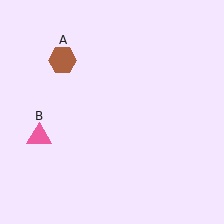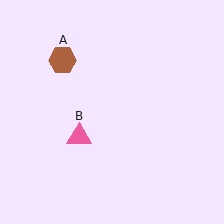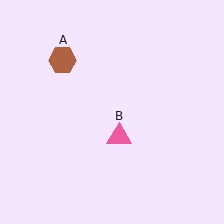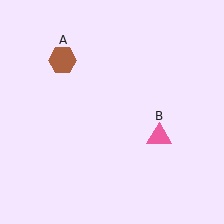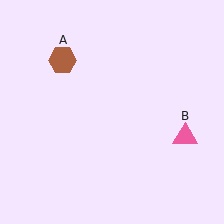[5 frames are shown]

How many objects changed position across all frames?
1 object changed position: pink triangle (object B).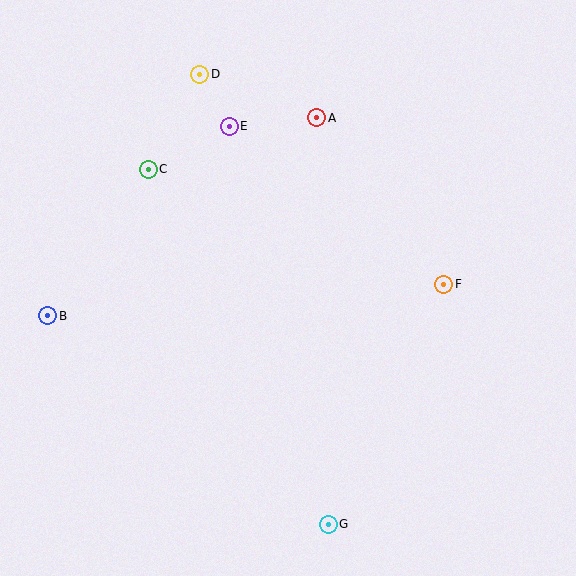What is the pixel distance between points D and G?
The distance between D and G is 468 pixels.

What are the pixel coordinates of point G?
Point G is at (328, 524).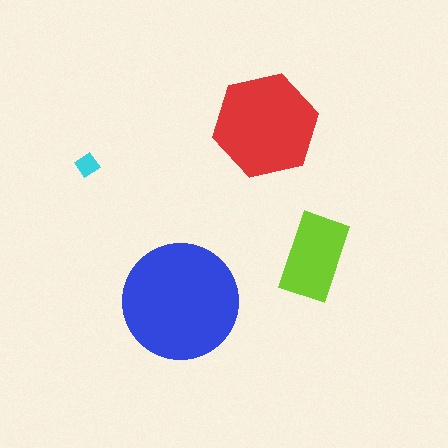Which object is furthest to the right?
The lime rectangle is rightmost.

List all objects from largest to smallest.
The blue circle, the red hexagon, the lime rectangle, the cyan diamond.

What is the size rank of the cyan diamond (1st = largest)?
4th.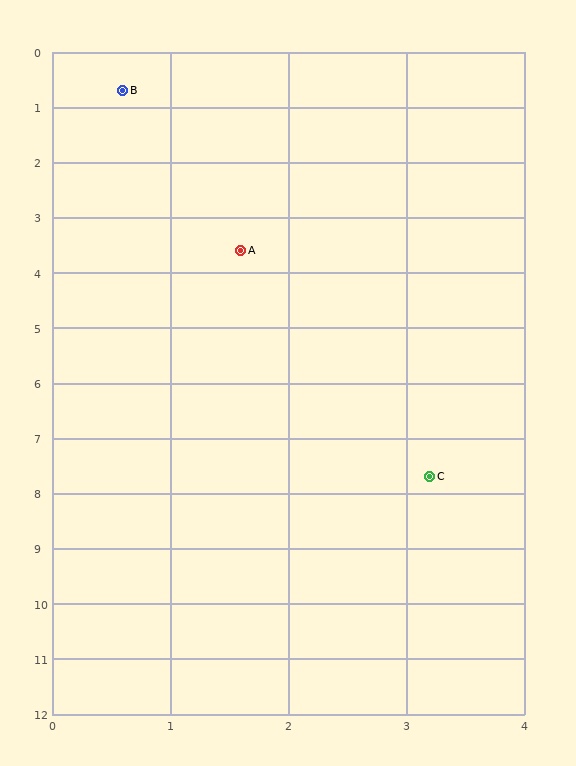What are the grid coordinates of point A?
Point A is at approximately (1.6, 3.6).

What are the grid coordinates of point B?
Point B is at approximately (0.6, 0.7).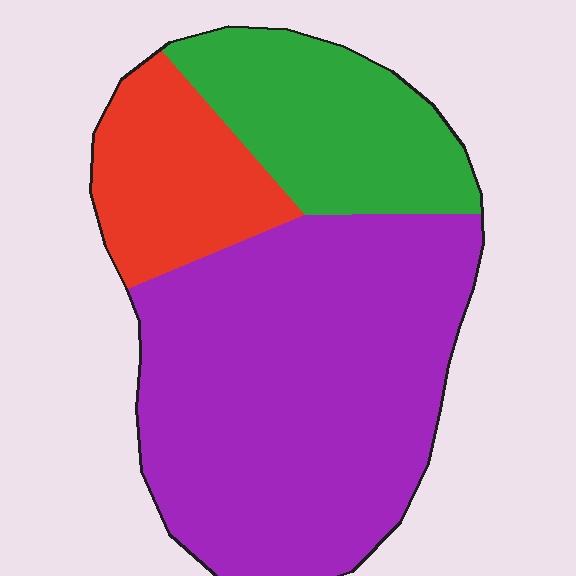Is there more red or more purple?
Purple.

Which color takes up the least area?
Red, at roughly 15%.